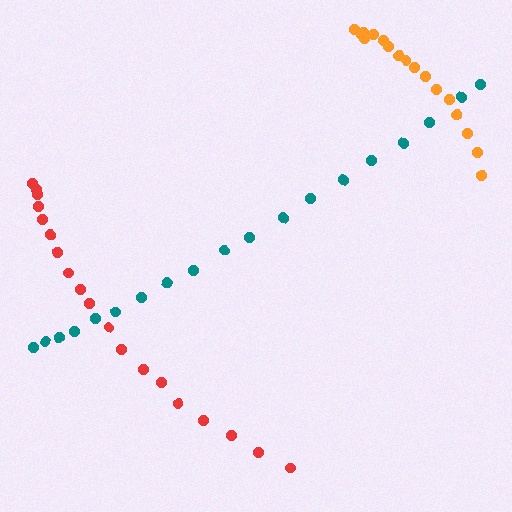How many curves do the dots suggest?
There are 3 distinct paths.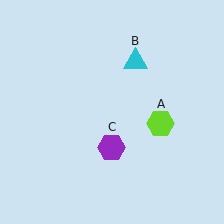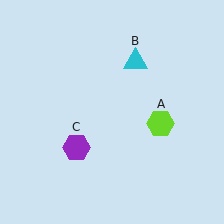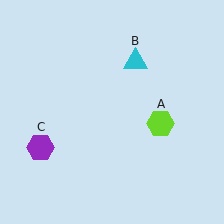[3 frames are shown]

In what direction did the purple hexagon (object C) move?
The purple hexagon (object C) moved left.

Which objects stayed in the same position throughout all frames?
Lime hexagon (object A) and cyan triangle (object B) remained stationary.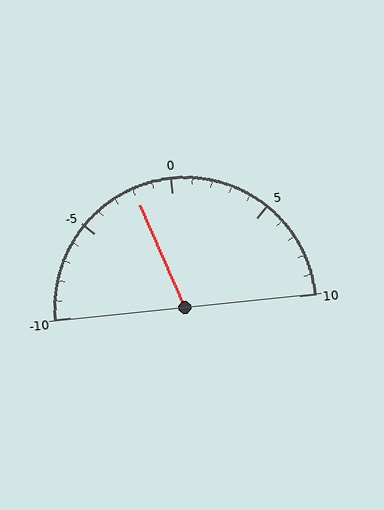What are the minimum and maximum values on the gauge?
The gauge ranges from -10 to 10.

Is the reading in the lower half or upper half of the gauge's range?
The reading is in the lower half of the range (-10 to 10).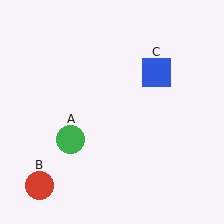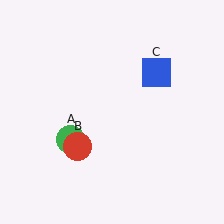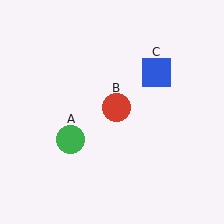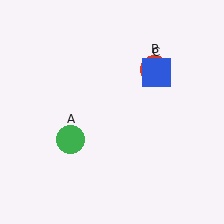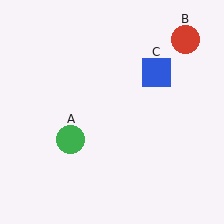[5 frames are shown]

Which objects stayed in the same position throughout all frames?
Green circle (object A) and blue square (object C) remained stationary.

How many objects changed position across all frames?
1 object changed position: red circle (object B).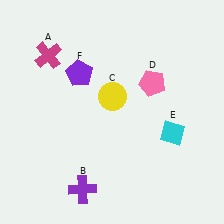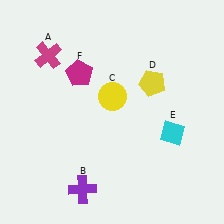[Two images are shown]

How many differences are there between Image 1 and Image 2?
There are 2 differences between the two images.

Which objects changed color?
D changed from pink to yellow. F changed from purple to magenta.